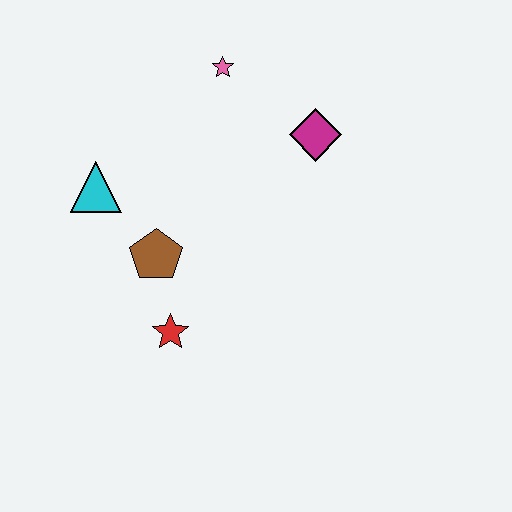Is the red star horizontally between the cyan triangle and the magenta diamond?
Yes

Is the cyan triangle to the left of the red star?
Yes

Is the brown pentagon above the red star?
Yes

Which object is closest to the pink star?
The magenta diamond is closest to the pink star.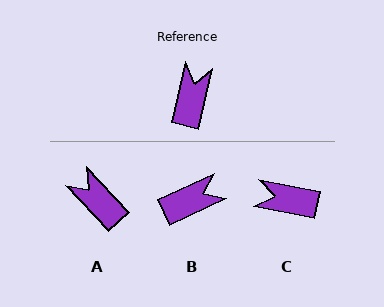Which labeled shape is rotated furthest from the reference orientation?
C, about 92 degrees away.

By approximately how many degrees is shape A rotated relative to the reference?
Approximately 56 degrees counter-clockwise.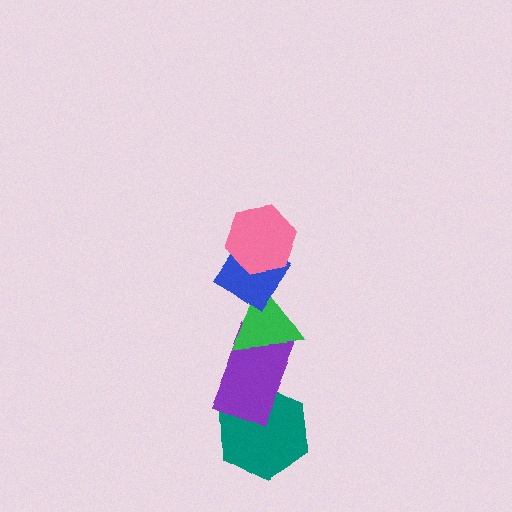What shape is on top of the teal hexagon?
The purple rectangle is on top of the teal hexagon.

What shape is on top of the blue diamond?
The pink hexagon is on top of the blue diamond.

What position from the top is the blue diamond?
The blue diamond is 2nd from the top.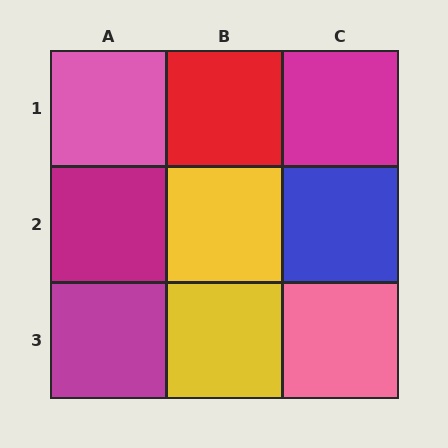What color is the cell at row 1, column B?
Red.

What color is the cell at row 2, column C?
Blue.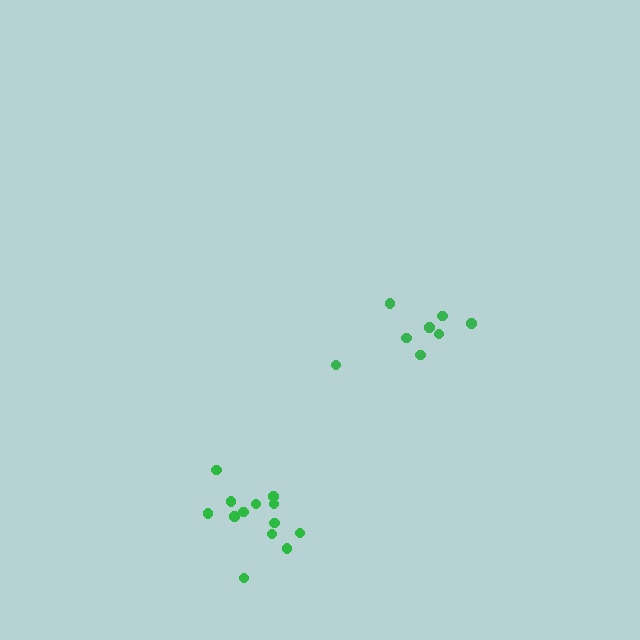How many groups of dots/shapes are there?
There are 2 groups.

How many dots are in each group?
Group 1: 8 dots, Group 2: 13 dots (21 total).